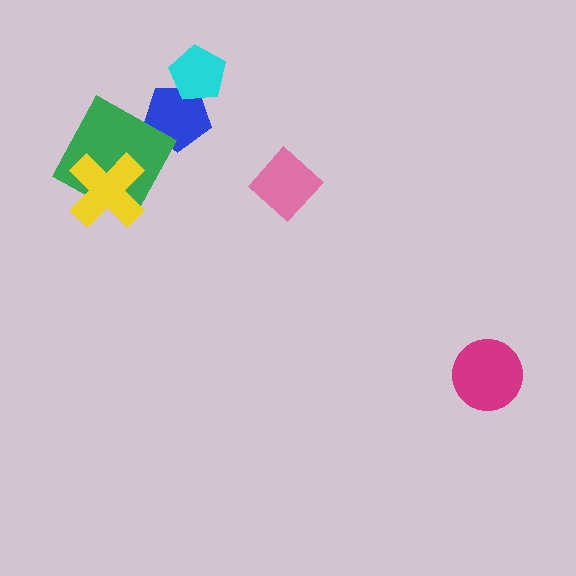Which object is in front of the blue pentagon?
The cyan pentagon is in front of the blue pentagon.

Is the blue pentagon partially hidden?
Yes, it is partially covered by another shape.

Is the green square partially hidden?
Yes, it is partially covered by another shape.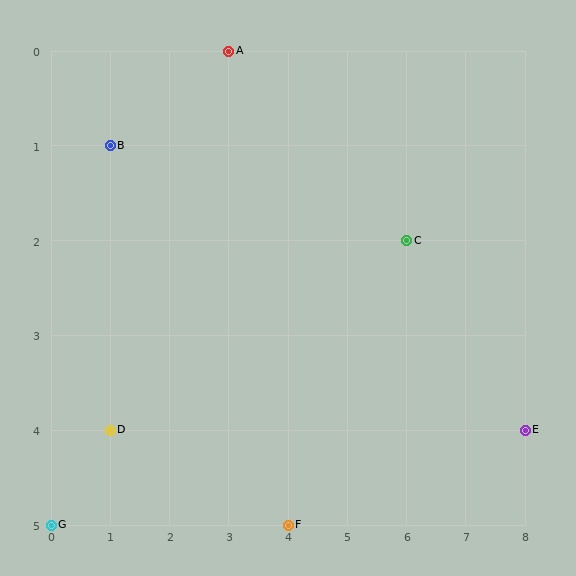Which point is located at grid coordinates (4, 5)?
Point F is at (4, 5).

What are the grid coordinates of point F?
Point F is at grid coordinates (4, 5).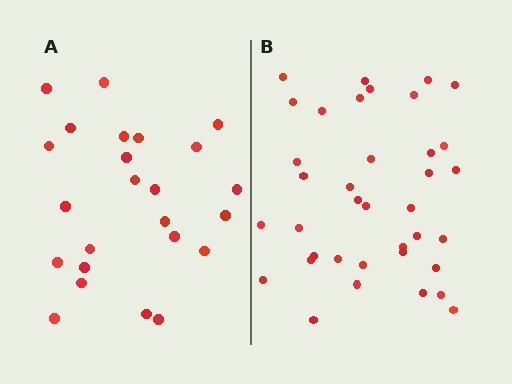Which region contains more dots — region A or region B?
Region B (the right region) has more dots.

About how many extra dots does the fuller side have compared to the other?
Region B has approximately 15 more dots than region A.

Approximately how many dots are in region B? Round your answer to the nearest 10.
About 40 dots. (The exact count is 37, which rounds to 40.)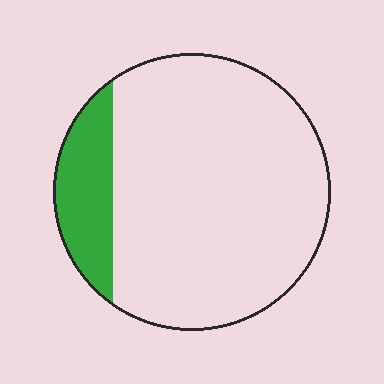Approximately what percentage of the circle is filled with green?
Approximately 15%.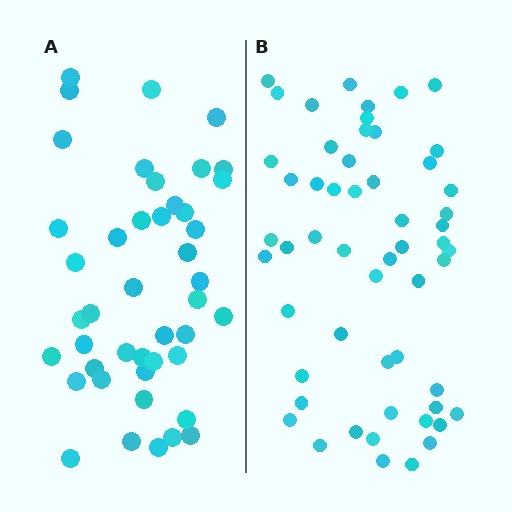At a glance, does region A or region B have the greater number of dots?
Region B (the right region) has more dots.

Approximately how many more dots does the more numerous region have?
Region B has roughly 12 or so more dots than region A.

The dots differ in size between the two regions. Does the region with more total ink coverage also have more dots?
No. Region A has more total ink coverage because its dots are larger, but region B actually contains more individual dots. Total area can be misleading — the number of items is what matters here.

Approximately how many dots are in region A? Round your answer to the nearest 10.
About 40 dots. (The exact count is 44, which rounds to 40.)